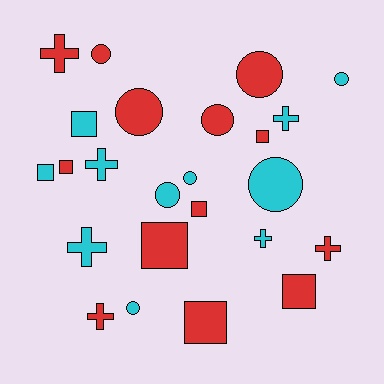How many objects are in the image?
There are 24 objects.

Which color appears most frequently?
Red, with 13 objects.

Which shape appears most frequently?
Circle, with 9 objects.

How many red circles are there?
There are 4 red circles.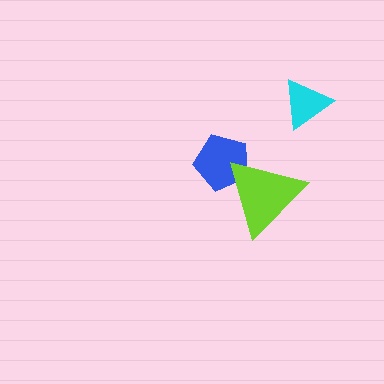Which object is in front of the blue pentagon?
The lime triangle is in front of the blue pentagon.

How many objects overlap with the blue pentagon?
1 object overlaps with the blue pentagon.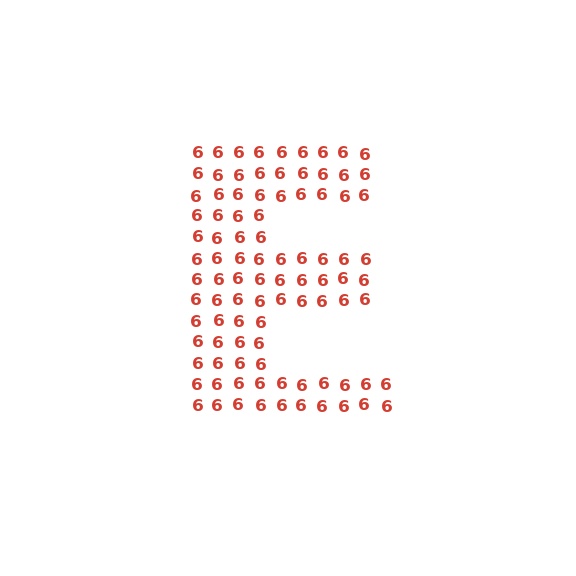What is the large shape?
The large shape is the letter E.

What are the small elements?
The small elements are digit 6's.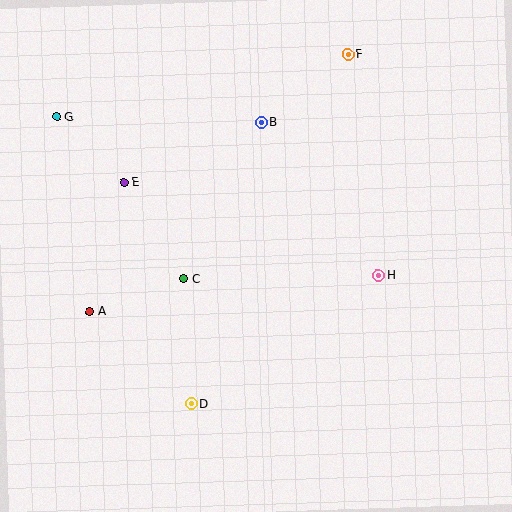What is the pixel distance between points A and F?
The distance between A and F is 365 pixels.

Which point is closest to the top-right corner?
Point F is closest to the top-right corner.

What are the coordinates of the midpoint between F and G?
The midpoint between F and G is at (202, 85).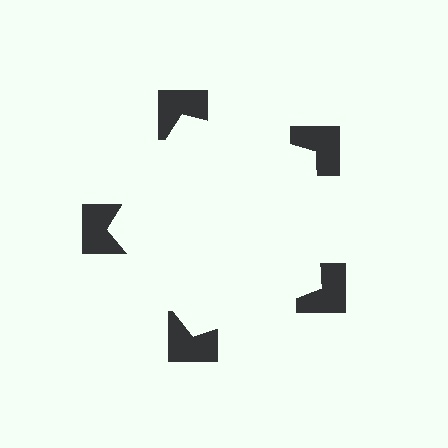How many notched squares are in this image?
There are 5 — one at each vertex of the illusory pentagon.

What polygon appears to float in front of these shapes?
An illusory pentagon — its edges are inferred from the aligned wedge cuts in the notched squares, not physically drawn.